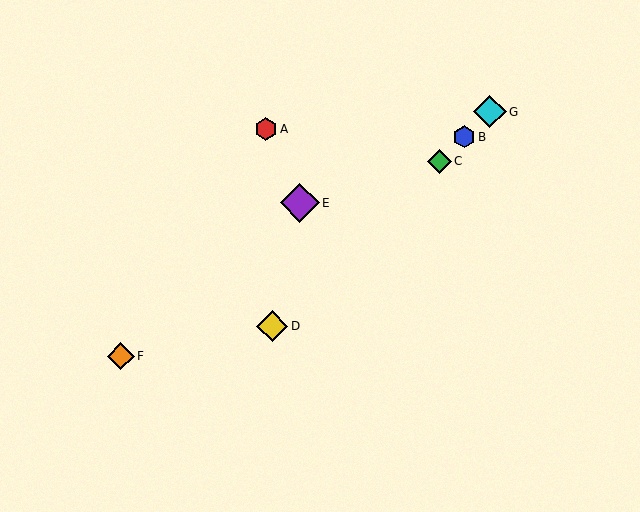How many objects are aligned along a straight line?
4 objects (B, C, D, G) are aligned along a straight line.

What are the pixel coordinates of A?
Object A is at (266, 129).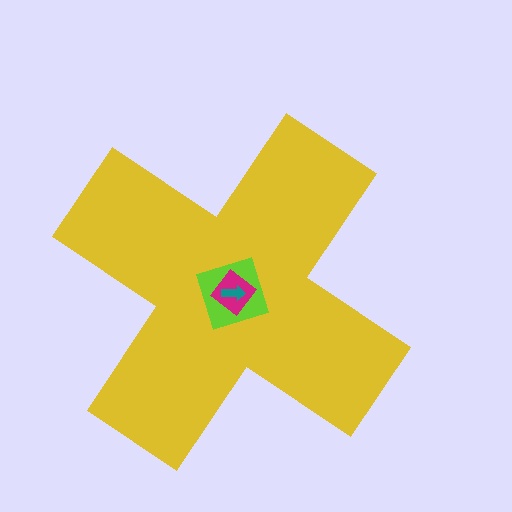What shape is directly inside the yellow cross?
The lime square.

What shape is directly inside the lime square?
The magenta diamond.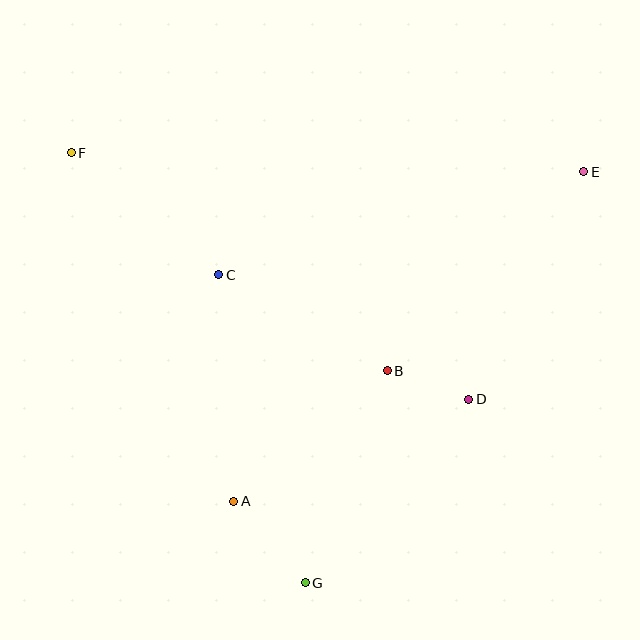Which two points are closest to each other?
Points B and D are closest to each other.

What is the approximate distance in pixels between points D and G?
The distance between D and G is approximately 246 pixels.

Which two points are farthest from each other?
Points E and F are farthest from each other.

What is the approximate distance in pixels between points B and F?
The distance between B and F is approximately 384 pixels.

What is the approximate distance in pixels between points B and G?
The distance between B and G is approximately 228 pixels.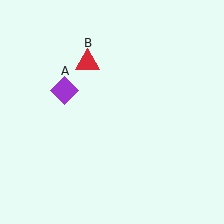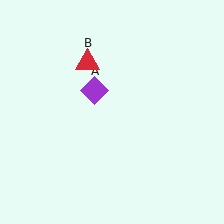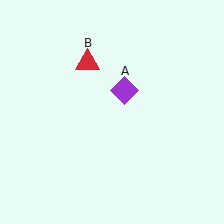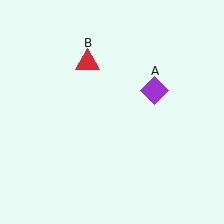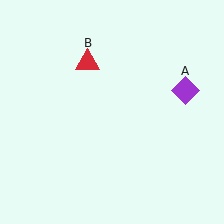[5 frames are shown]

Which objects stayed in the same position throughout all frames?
Red triangle (object B) remained stationary.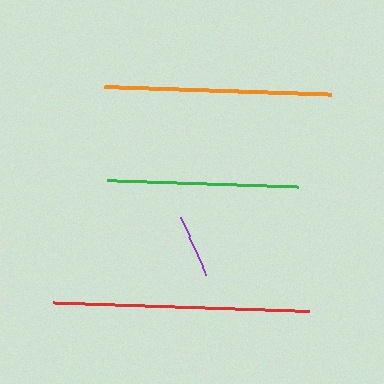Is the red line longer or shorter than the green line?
The red line is longer than the green line.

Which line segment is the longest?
The red line is the longest at approximately 256 pixels.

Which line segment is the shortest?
The purple line is the shortest at approximately 63 pixels.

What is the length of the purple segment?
The purple segment is approximately 63 pixels long.